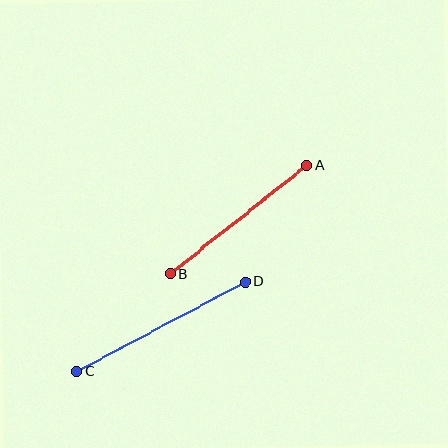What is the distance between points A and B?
The distance is approximately 174 pixels.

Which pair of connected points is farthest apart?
Points C and D are farthest apart.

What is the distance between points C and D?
The distance is approximately 191 pixels.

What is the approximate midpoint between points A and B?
The midpoint is at approximately (239, 220) pixels.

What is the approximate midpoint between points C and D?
The midpoint is at approximately (161, 327) pixels.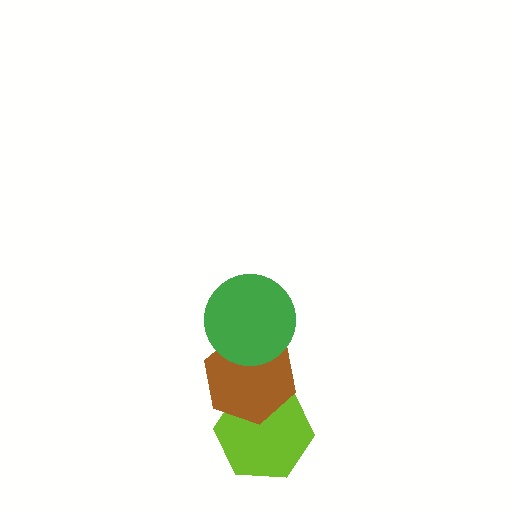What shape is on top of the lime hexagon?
The brown hexagon is on top of the lime hexagon.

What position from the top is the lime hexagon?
The lime hexagon is 3rd from the top.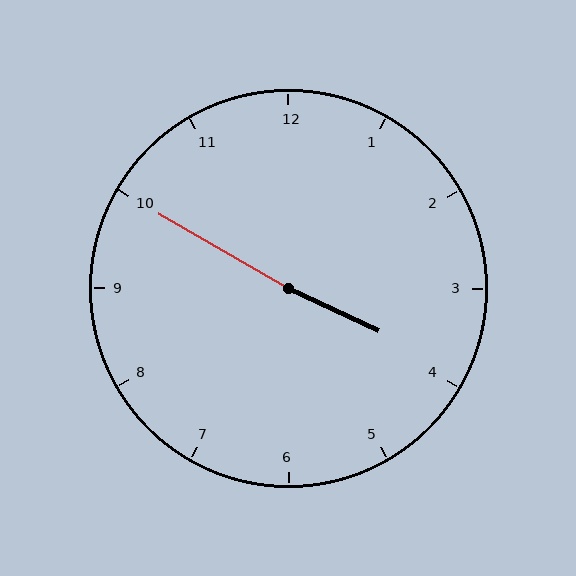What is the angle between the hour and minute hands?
Approximately 175 degrees.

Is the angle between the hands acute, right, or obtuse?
It is obtuse.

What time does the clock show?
3:50.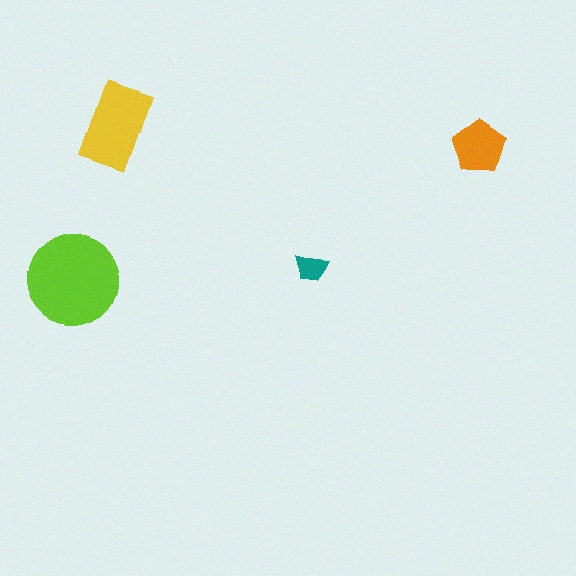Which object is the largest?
The lime circle.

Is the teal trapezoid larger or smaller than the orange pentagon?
Smaller.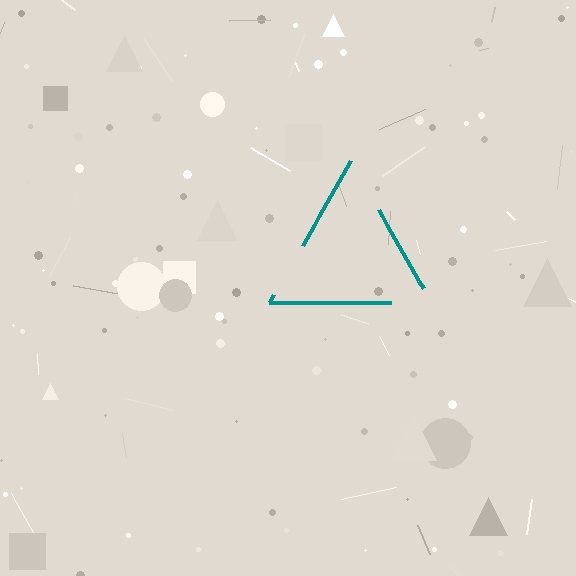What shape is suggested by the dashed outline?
The dashed outline suggests a triangle.